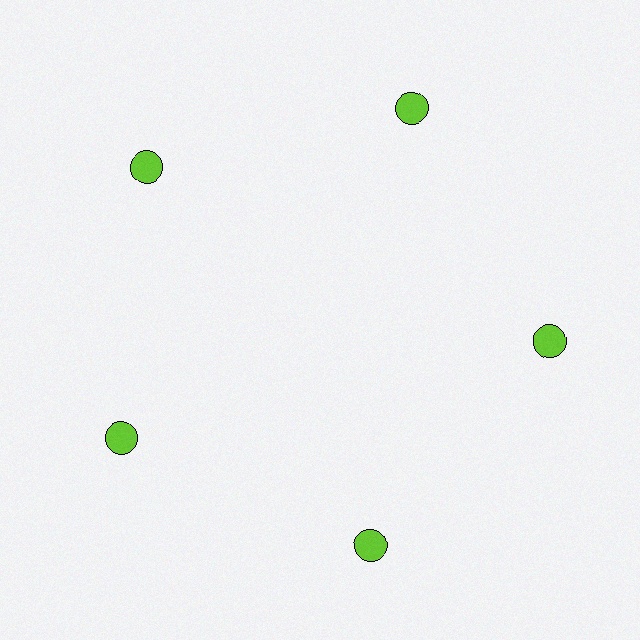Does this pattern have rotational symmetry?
Yes, this pattern has 5-fold rotational symmetry. It looks the same after rotating 72 degrees around the center.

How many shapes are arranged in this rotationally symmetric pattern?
There are 5 shapes, arranged in 5 groups of 1.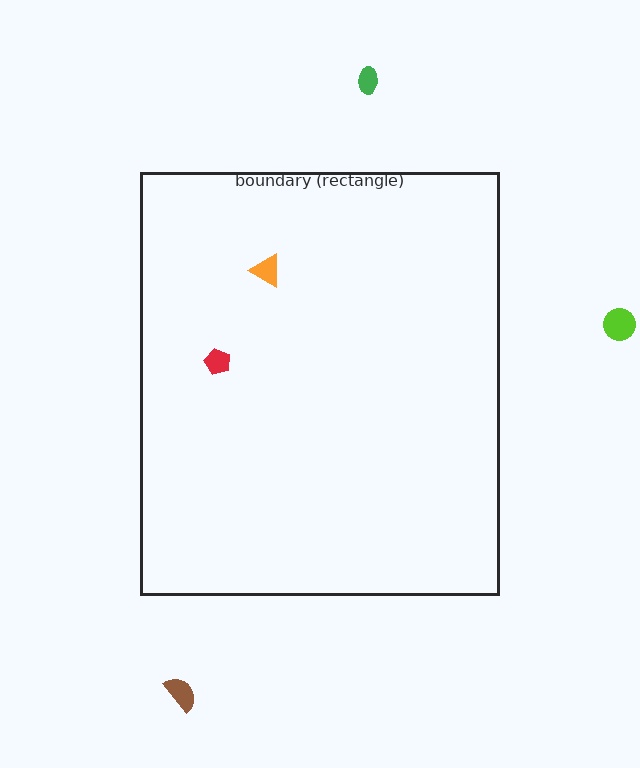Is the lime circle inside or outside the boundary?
Outside.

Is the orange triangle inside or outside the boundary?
Inside.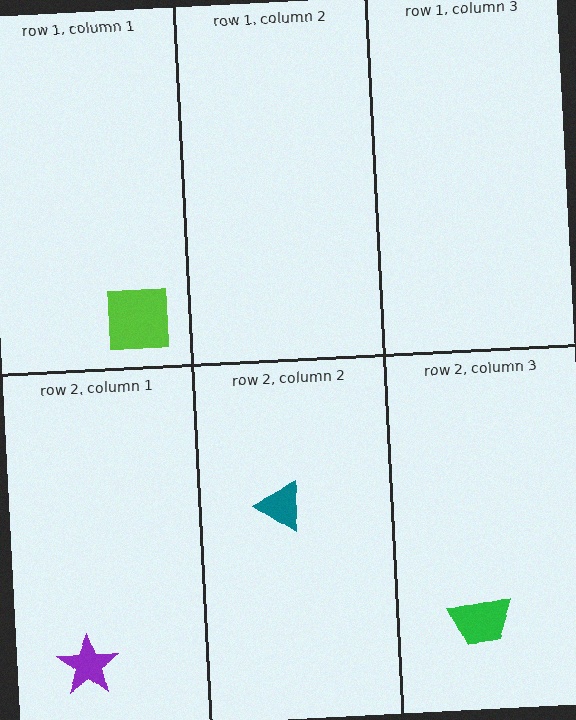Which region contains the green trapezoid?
The row 2, column 3 region.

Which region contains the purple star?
The row 2, column 1 region.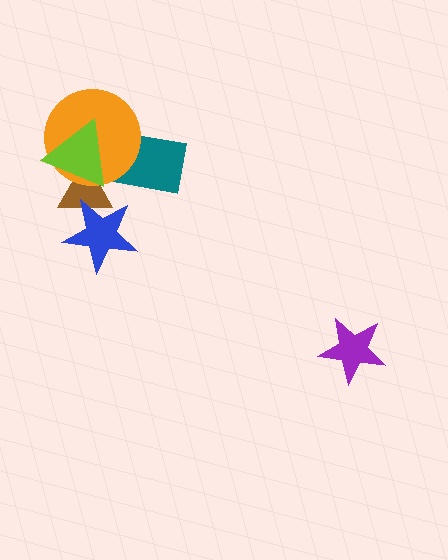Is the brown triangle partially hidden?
Yes, it is partially covered by another shape.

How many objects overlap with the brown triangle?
4 objects overlap with the brown triangle.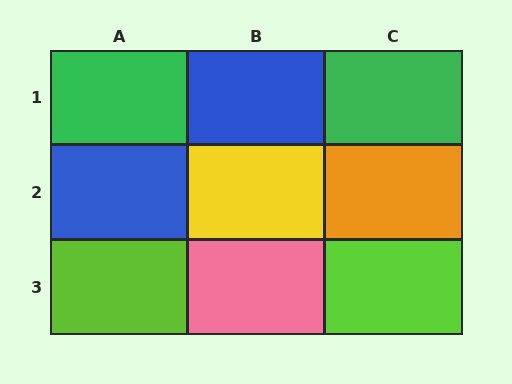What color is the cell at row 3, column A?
Lime.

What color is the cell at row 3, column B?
Pink.